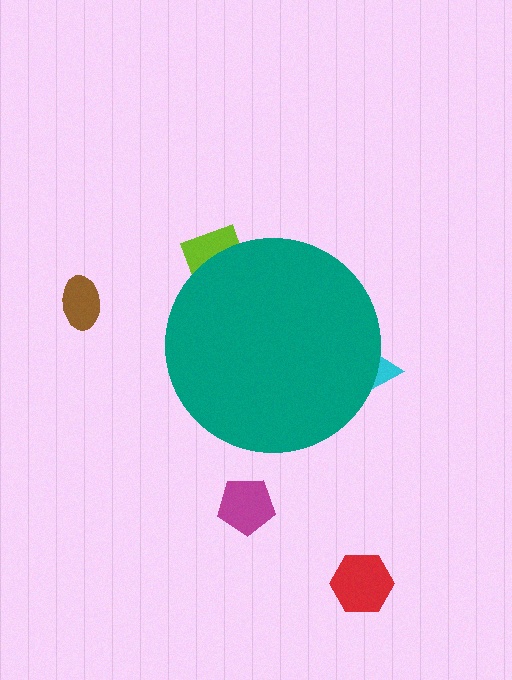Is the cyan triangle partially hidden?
Yes, the cyan triangle is partially hidden behind the teal circle.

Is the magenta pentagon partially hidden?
No, the magenta pentagon is fully visible.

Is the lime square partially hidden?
Yes, the lime square is partially hidden behind the teal circle.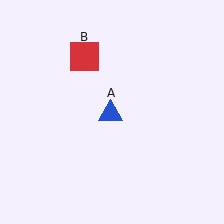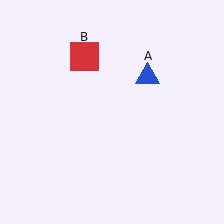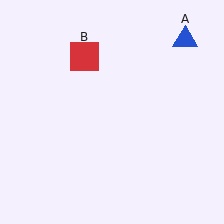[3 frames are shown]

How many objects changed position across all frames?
1 object changed position: blue triangle (object A).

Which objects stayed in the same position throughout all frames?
Red square (object B) remained stationary.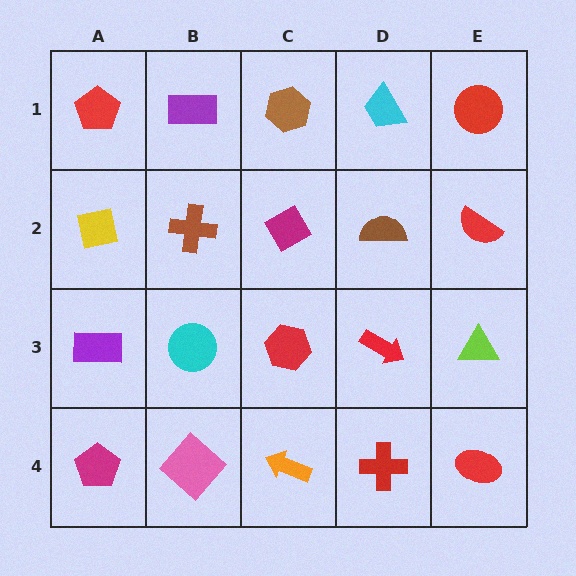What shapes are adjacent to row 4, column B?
A cyan circle (row 3, column B), a magenta pentagon (row 4, column A), an orange arrow (row 4, column C).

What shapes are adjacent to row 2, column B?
A purple rectangle (row 1, column B), a cyan circle (row 3, column B), a yellow square (row 2, column A), a magenta diamond (row 2, column C).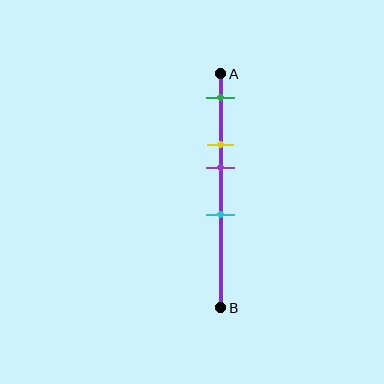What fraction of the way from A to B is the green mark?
The green mark is approximately 10% (0.1) of the way from A to B.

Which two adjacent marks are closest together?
The yellow and purple marks are the closest adjacent pair.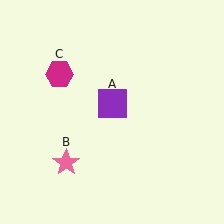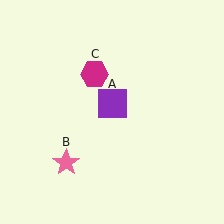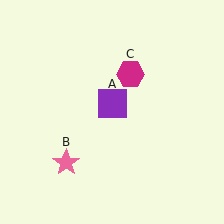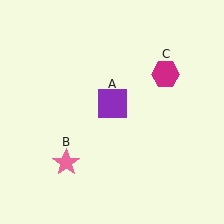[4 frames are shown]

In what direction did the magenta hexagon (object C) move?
The magenta hexagon (object C) moved right.